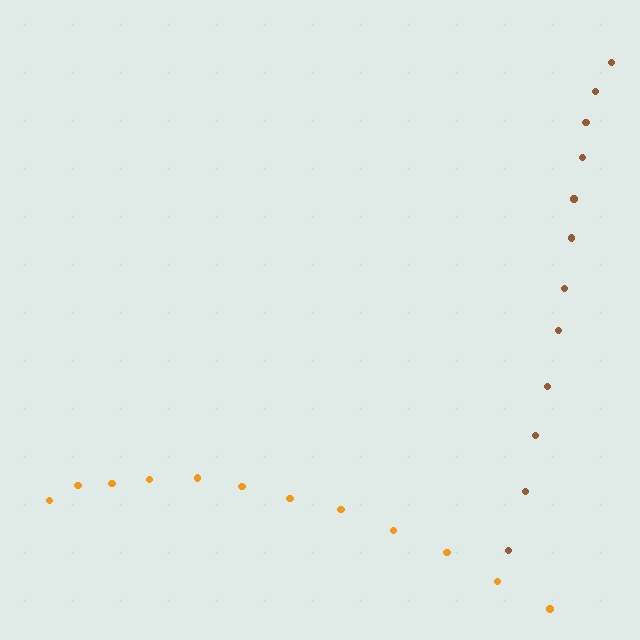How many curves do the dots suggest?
There are 2 distinct paths.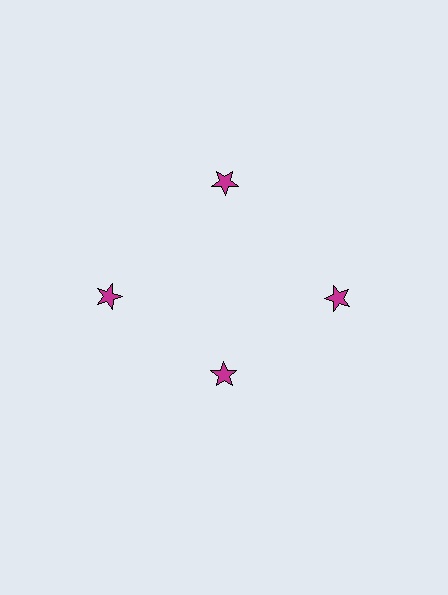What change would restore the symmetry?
The symmetry would be restored by moving it outward, back onto the ring so that all 4 stars sit at equal angles and equal distance from the center.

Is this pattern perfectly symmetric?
No. The 4 magenta stars are arranged in a ring, but one element near the 6 o'clock position is pulled inward toward the center, breaking the 4-fold rotational symmetry.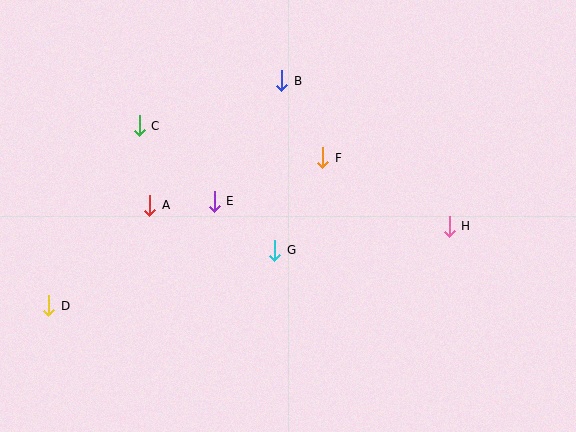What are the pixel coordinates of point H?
Point H is at (449, 226).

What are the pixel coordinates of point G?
Point G is at (275, 250).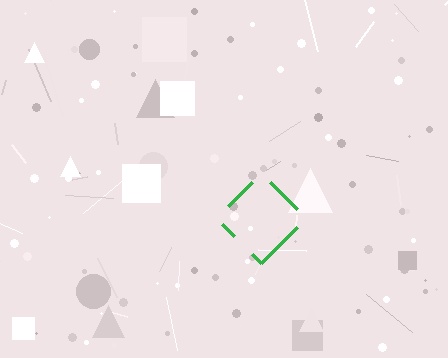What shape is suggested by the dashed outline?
The dashed outline suggests a diamond.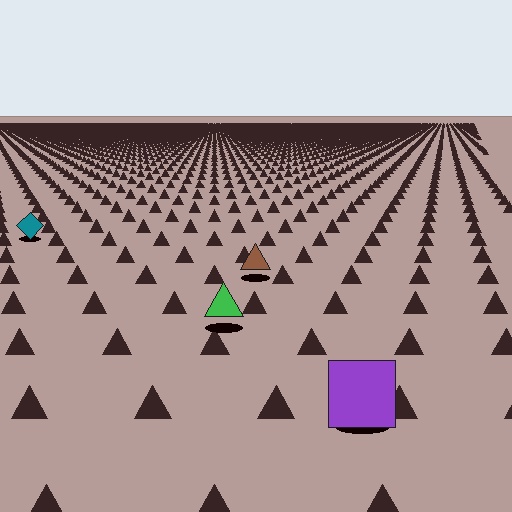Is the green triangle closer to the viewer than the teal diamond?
Yes. The green triangle is closer — you can tell from the texture gradient: the ground texture is coarser near it.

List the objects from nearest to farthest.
From nearest to farthest: the purple square, the green triangle, the brown triangle, the teal diamond.